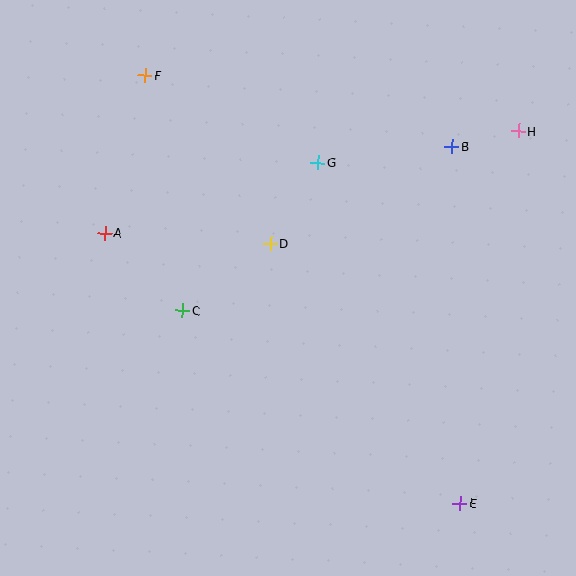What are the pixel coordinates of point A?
Point A is at (105, 233).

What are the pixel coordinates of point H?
Point H is at (519, 131).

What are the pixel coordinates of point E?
Point E is at (460, 503).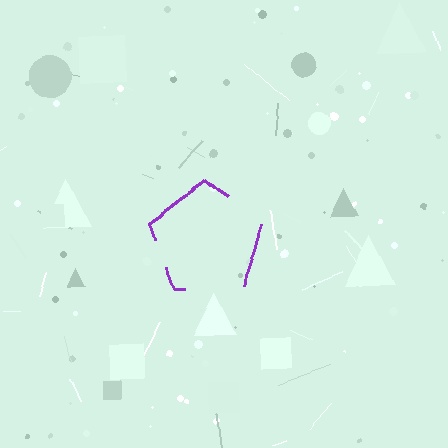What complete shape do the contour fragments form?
The contour fragments form a pentagon.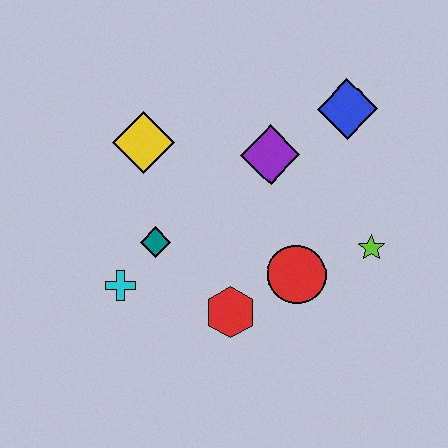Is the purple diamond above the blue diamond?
No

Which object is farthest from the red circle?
The yellow diamond is farthest from the red circle.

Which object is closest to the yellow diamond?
The teal diamond is closest to the yellow diamond.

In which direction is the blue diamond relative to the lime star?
The blue diamond is above the lime star.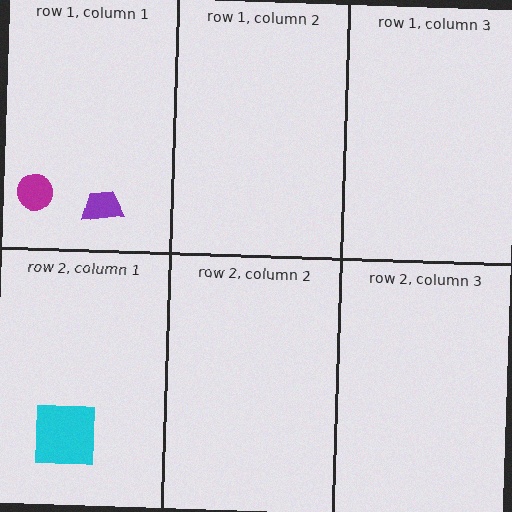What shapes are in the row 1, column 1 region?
The purple trapezoid, the magenta circle.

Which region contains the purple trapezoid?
The row 1, column 1 region.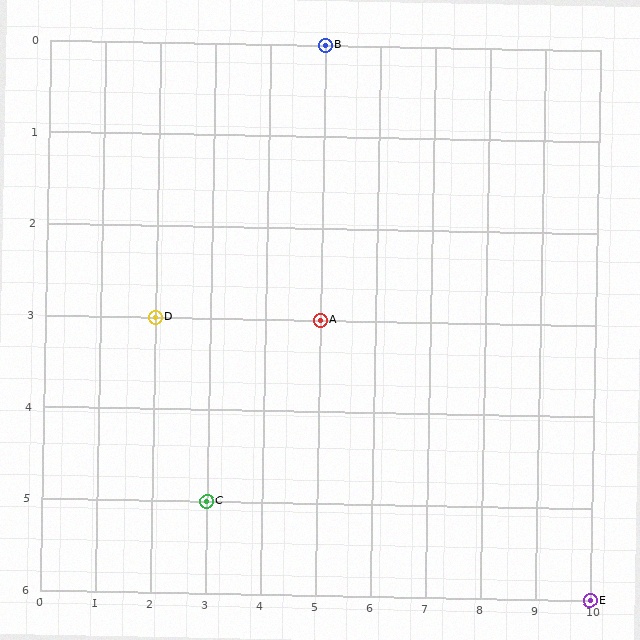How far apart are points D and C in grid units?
Points D and C are 1 column and 2 rows apart (about 2.2 grid units diagonally).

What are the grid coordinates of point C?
Point C is at grid coordinates (3, 5).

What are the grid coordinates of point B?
Point B is at grid coordinates (5, 0).